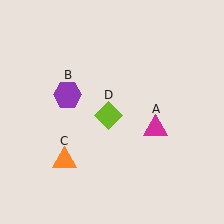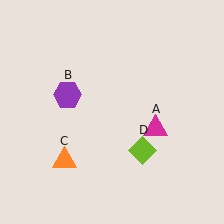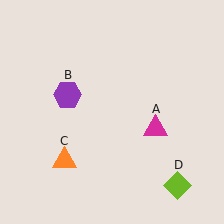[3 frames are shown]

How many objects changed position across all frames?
1 object changed position: lime diamond (object D).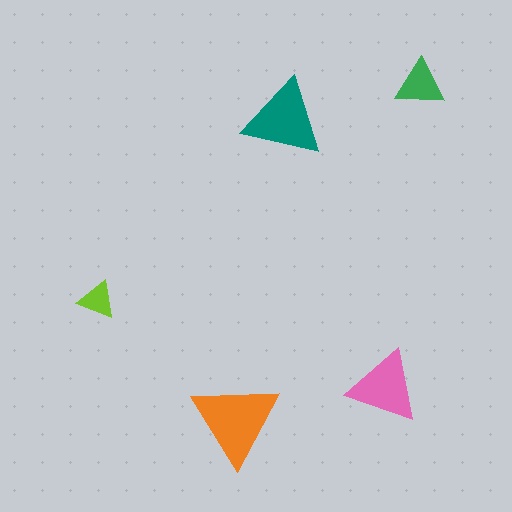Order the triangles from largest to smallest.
the orange one, the teal one, the pink one, the green one, the lime one.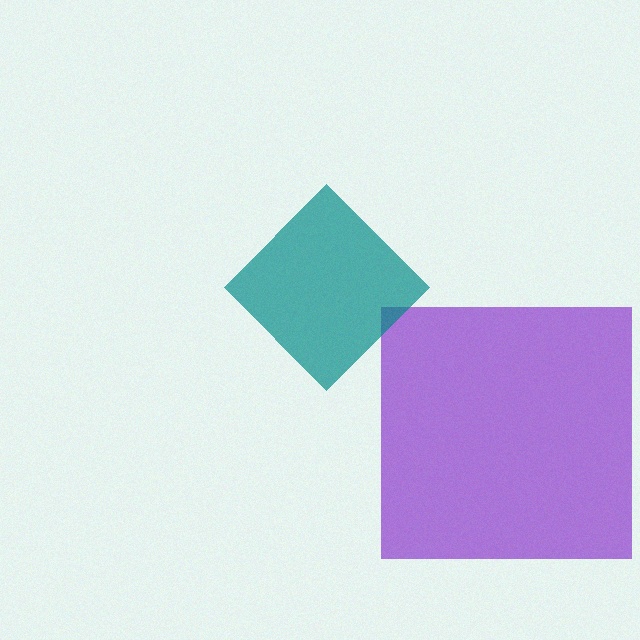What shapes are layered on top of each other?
The layered shapes are: a purple square, a teal diamond.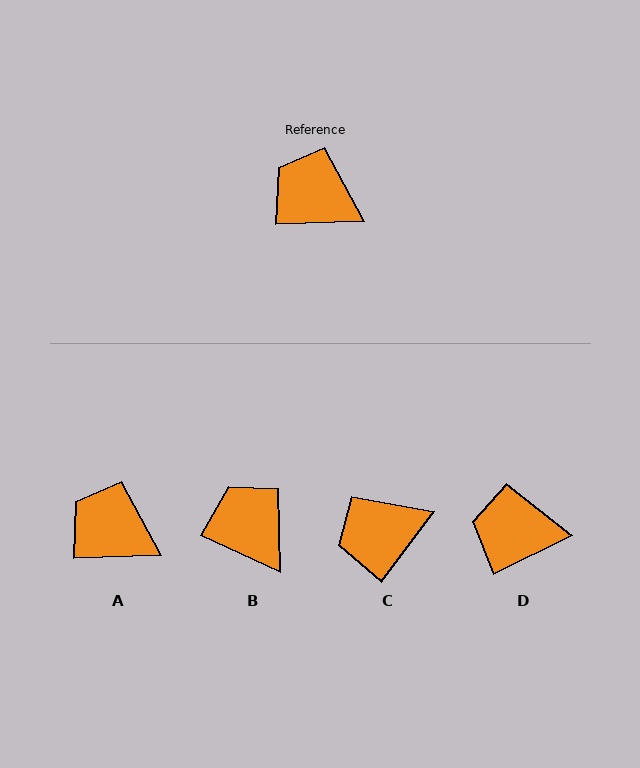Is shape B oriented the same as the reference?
No, it is off by about 27 degrees.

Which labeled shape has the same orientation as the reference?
A.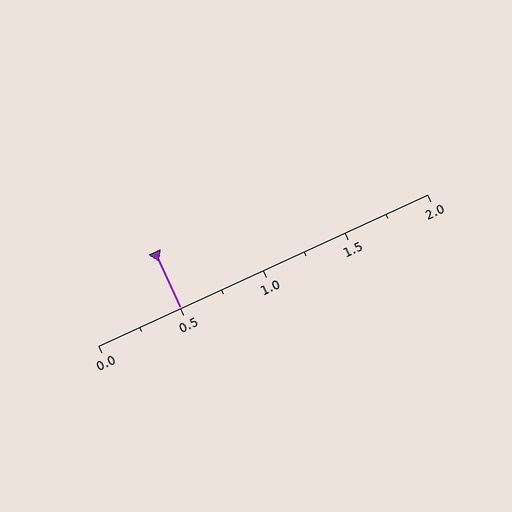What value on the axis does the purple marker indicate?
The marker indicates approximately 0.5.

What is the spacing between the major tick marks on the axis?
The major ticks are spaced 0.5 apart.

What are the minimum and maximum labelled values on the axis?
The axis runs from 0.0 to 2.0.